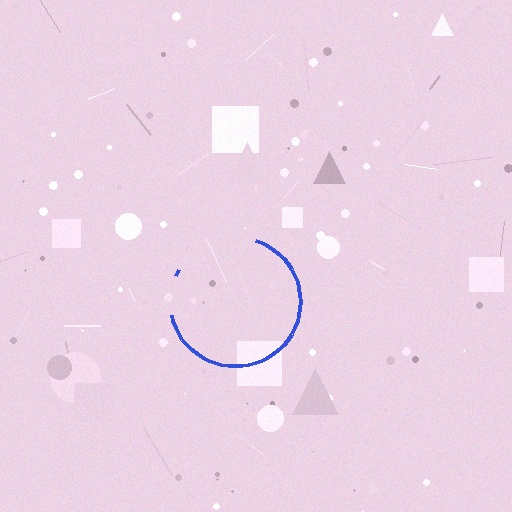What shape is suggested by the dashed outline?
The dashed outline suggests a circle.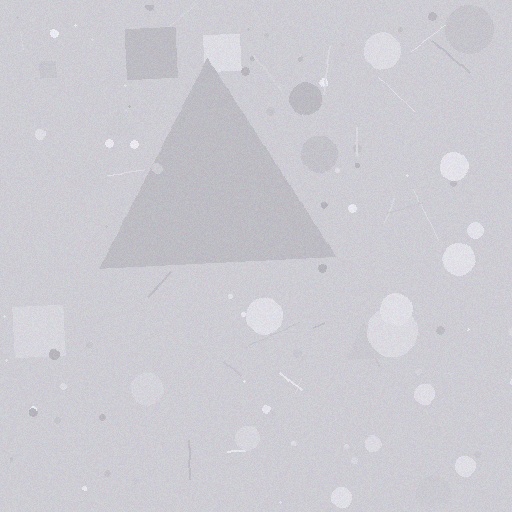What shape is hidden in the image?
A triangle is hidden in the image.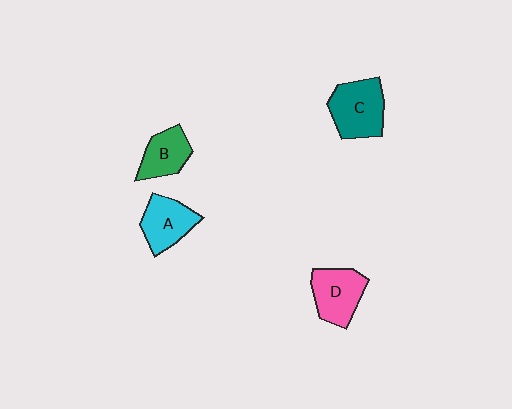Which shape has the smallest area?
Shape B (green).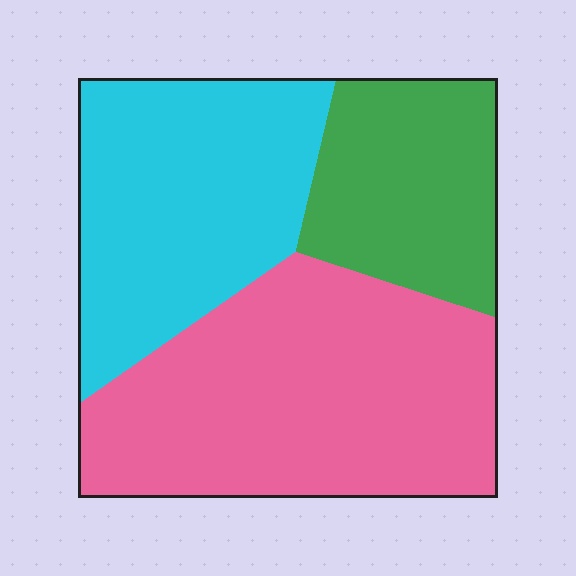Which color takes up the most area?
Pink, at roughly 45%.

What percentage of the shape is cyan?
Cyan covers around 35% of the shape.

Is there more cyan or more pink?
Pink.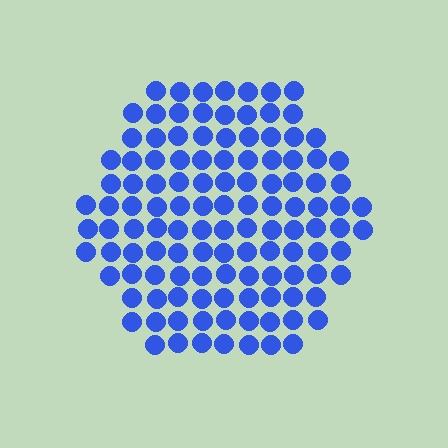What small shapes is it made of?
It is made of small circles.